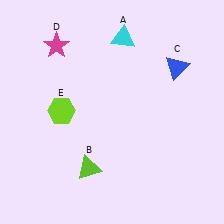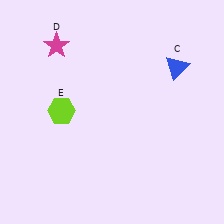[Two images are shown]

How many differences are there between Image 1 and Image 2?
There are 2 differences between the two images.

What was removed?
The lime triangle (B), the cyan triangle (A) were removed in Image 2.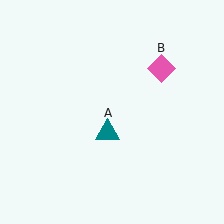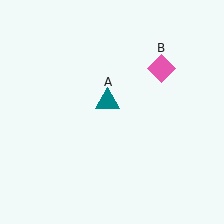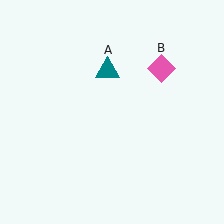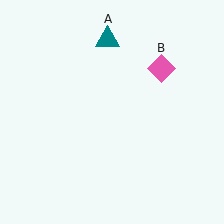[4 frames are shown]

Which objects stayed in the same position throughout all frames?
Pink diamond (object B) remained stationary.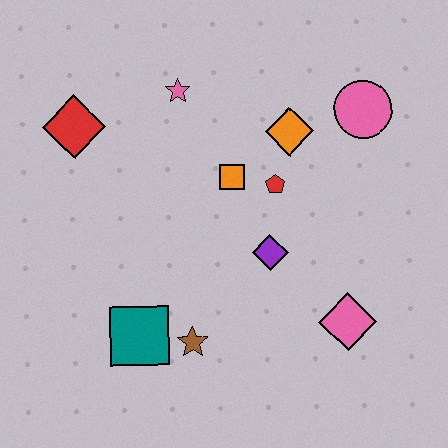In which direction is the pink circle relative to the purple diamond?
The pink circle is above the purple diamond.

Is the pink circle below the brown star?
No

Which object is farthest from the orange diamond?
The teal square is farthest from the orange diamond.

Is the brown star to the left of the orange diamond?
Yes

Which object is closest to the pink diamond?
The purple diamond is closest to the pink diamond.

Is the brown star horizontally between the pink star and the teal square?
No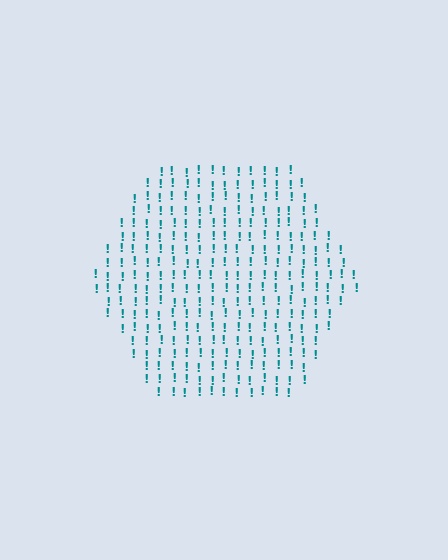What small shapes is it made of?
It is made of small exclamation marks.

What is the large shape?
The large shape is a hexagon.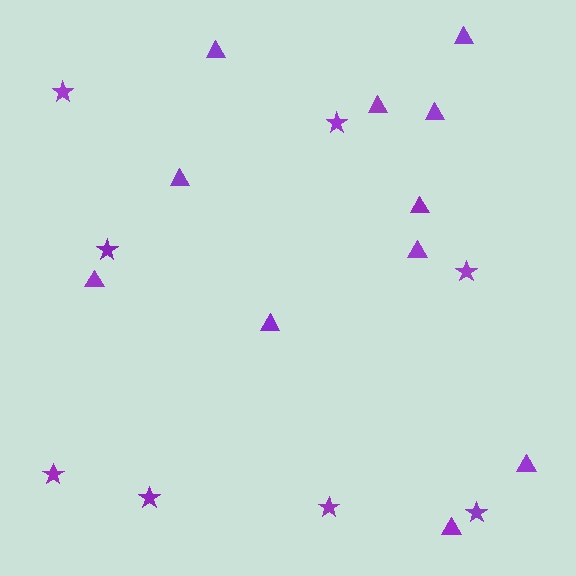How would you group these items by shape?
There are 2 groups: one group of stars (8) and one group of triangles (11).